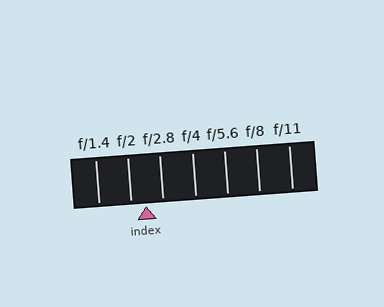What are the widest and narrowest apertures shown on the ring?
The widest aperture shown is f/1.4 and the narrowest is f/11.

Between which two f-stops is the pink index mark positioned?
The index mark is between f/2 and f/2.8.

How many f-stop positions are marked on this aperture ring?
There are 7 f-stop positions marked.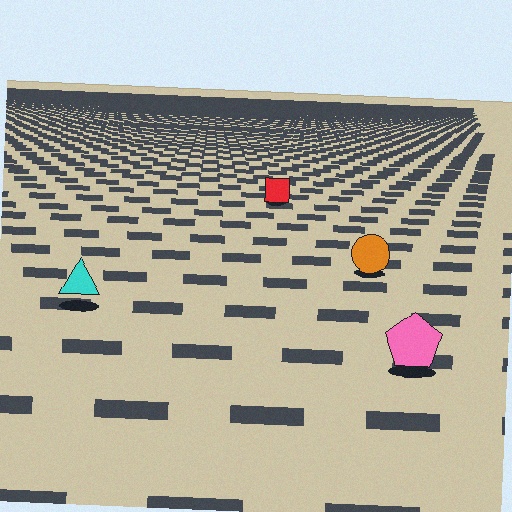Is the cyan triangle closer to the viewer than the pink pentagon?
No. The pink pentagon is closer — you can tell from the texture gradient: the ground texture is coarser near it.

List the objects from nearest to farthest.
From nearest to farthest: the pink pentagon, the cyan triangle, the orange circle, the red square.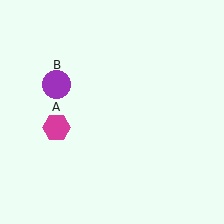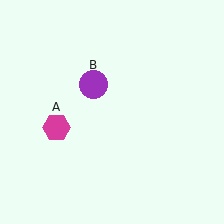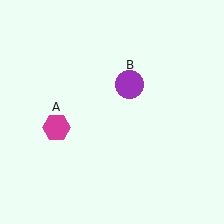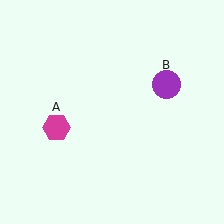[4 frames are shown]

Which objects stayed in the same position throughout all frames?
Magenta hexagon (object A) remained stationary.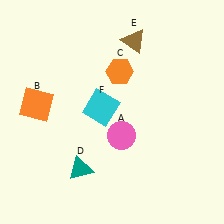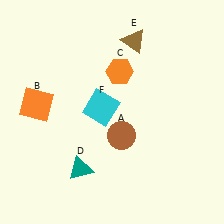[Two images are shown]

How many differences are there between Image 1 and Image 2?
There is 1 difference between the two images.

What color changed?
The circle (A) changed from pink in Image 1 to brown in Image 2.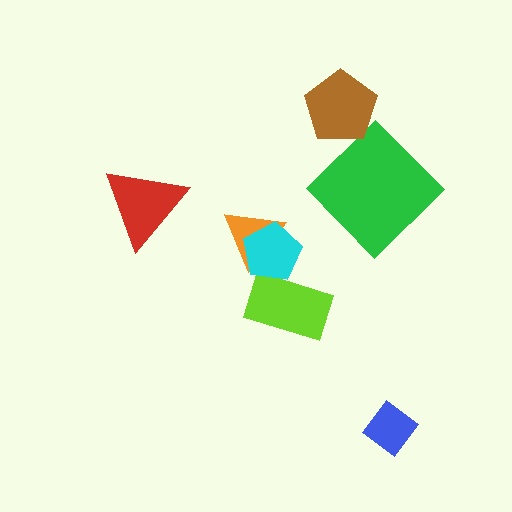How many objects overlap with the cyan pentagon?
2 objects overlap with the cyan pentagon.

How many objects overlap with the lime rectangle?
1 object overlaps with the lime rectangle.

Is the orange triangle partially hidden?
Yes, it is partially covered by another shape.